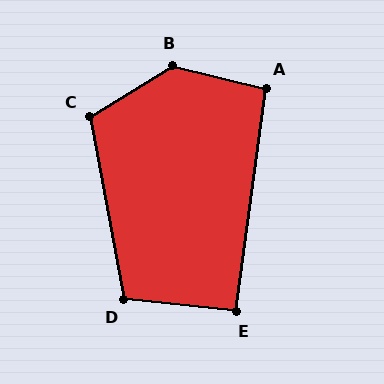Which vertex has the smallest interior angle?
E, at approximately 91 degrees.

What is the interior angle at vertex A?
Approximately 96 degrees (obtuse).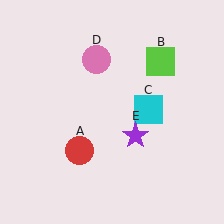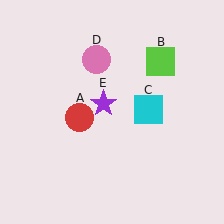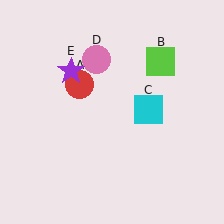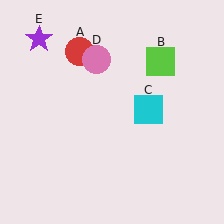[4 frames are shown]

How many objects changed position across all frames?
2 objects changed position: red circle (object A), purple star (object E).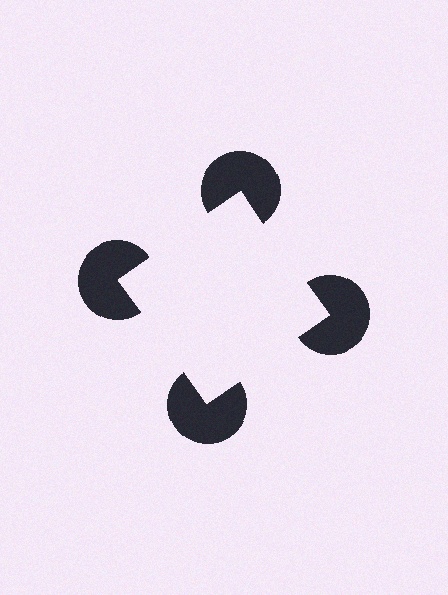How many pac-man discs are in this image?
There are 4 — one at each vertex of the illusory square.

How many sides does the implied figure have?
4 sides.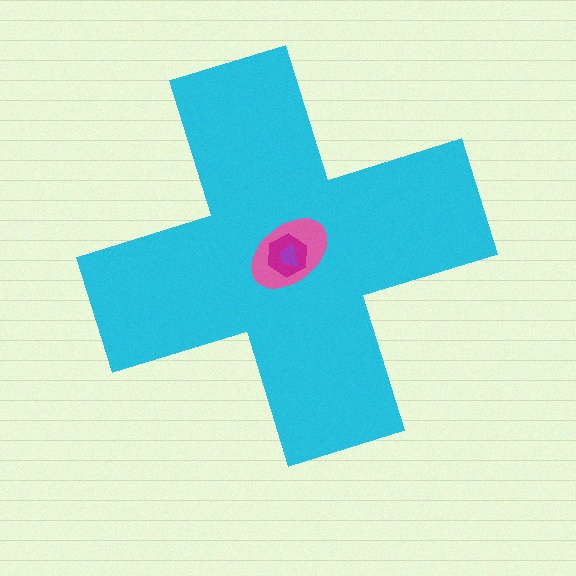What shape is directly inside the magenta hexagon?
The purple trapezoid.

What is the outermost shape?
The cyan cross.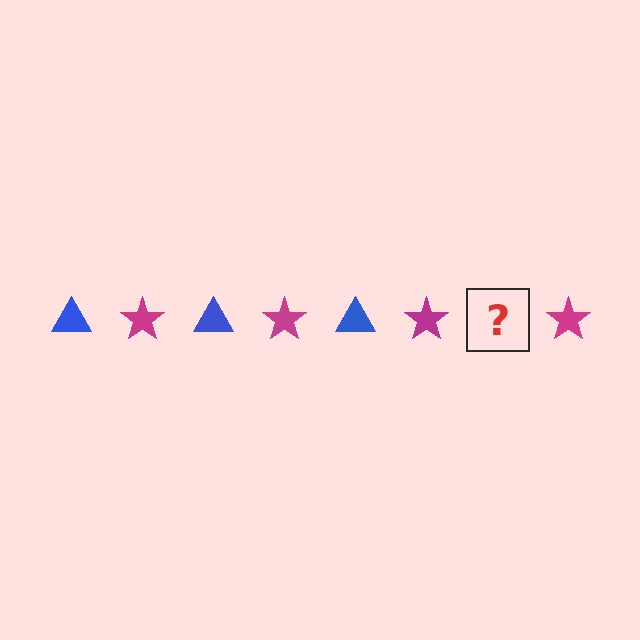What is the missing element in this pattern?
The missing element is a blue triangle.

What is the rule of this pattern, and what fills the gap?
The rule is that the pattern alternates between blue triangle and magenta star. The gap should be filled with a blue triangle.